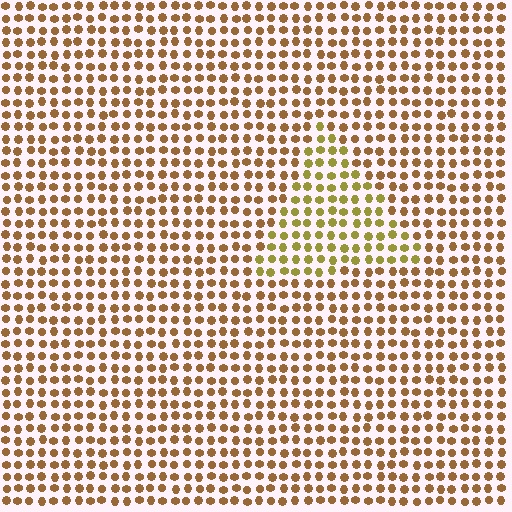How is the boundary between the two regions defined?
The boundary is defined purely by a slight shift in hue (about 31 degrees). Spacing, size, and orientation are identical on both sides.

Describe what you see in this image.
The image is filled with small brown elements in a uniform arrangement. A triangle-shaped region is visible where the elements are tinted to a slightly different hue, forming a subtle color boundary.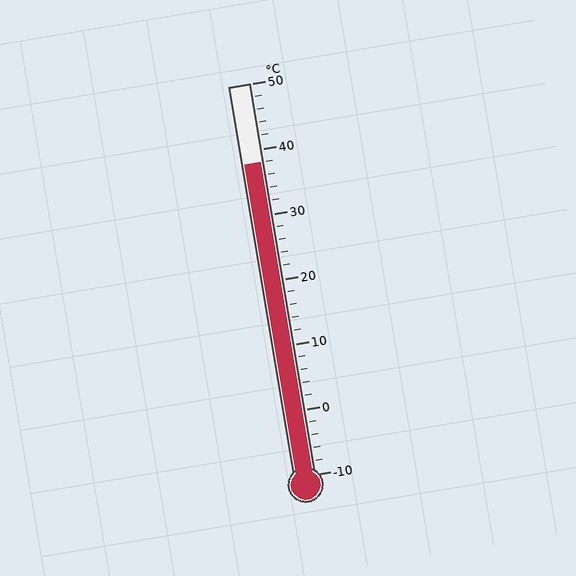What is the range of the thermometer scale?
The thermometer scale ranges from -10°C to 50°C.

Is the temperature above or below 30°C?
The temperature is above 30°C.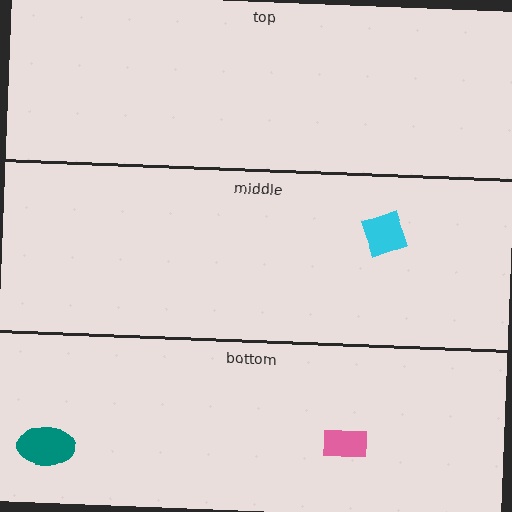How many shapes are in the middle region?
1.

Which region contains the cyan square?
The middle region.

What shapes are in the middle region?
The cyan square.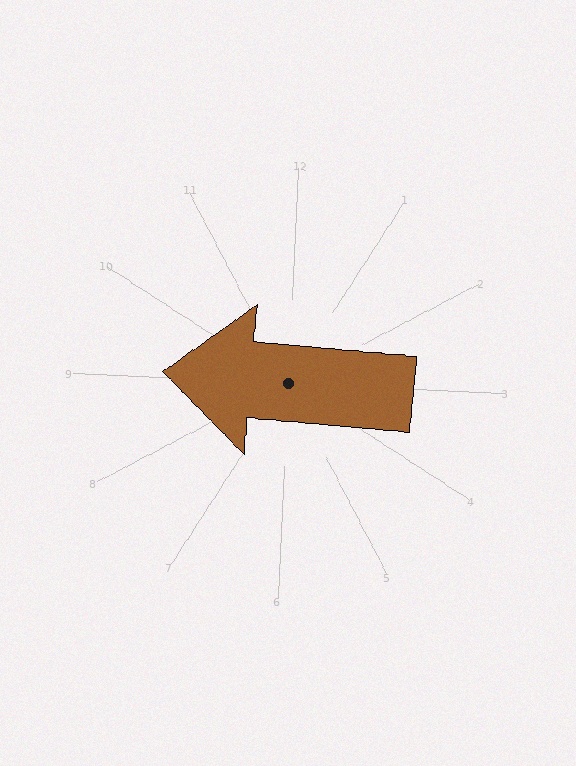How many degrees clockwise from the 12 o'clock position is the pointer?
Approximately 272 degrees.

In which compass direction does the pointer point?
West.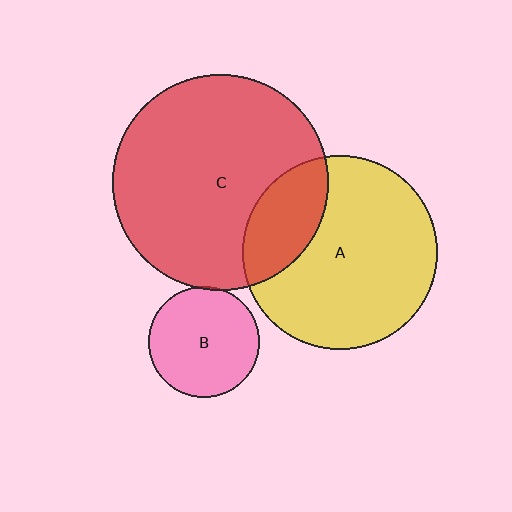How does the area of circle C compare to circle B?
Approximately 3.8 times.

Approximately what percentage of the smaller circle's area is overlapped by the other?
Approximately 25%.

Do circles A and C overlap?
Yes.